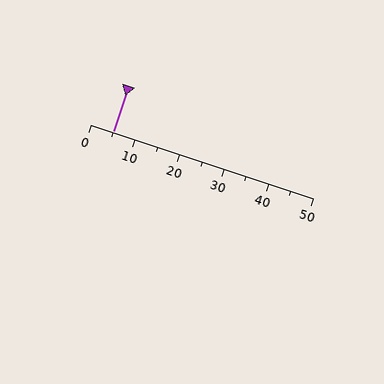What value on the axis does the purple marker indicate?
The marker indicates approximately 5.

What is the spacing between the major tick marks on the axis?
The major ticks are spaced 10 apart.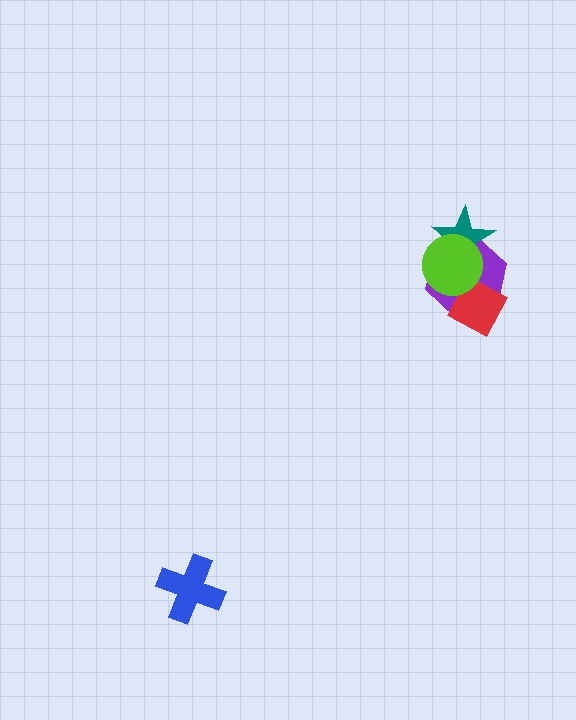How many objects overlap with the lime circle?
3 objects overlap with the lime circle.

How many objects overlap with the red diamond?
2 objects overlap with the red diamond.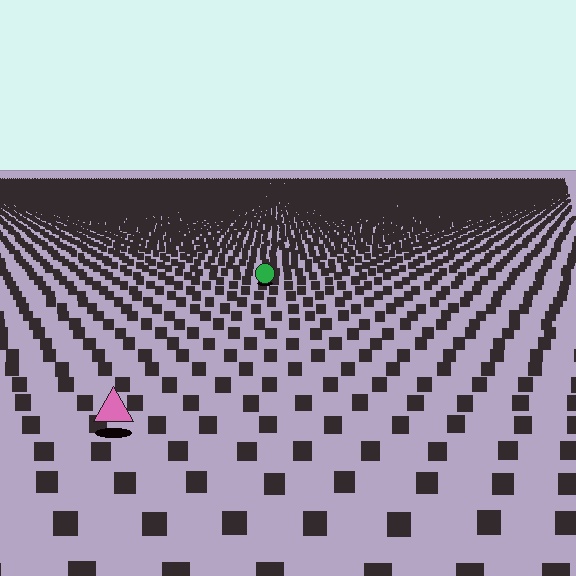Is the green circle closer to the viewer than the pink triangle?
No. The pink triangle is closer — you can tell from the texture gradient: the ground texture is coarser near it.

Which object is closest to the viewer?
The pink triangle is closest. The texture marks near it are larger and more spread out.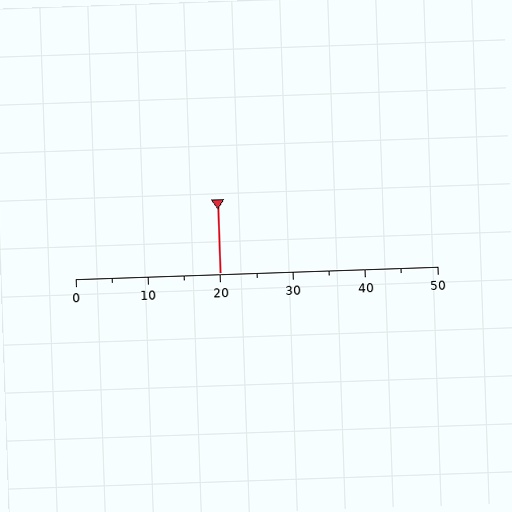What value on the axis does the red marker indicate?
The marker indicates approximately 20.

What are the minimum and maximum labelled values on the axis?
The axis runs from 0 to 50.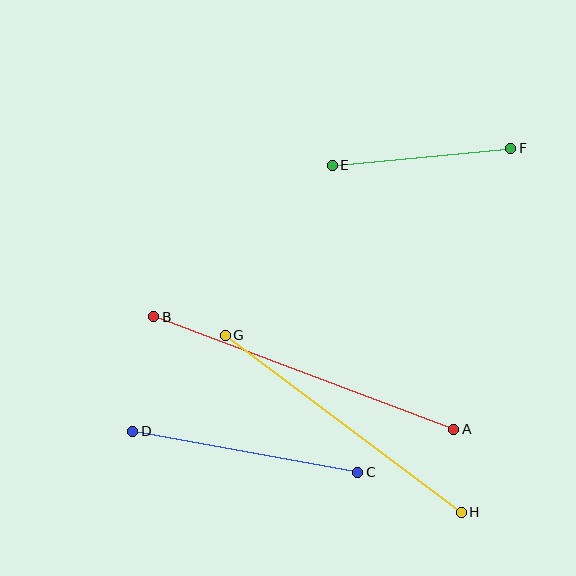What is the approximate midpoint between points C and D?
The midpoint is at approximately (245, 452) pixels.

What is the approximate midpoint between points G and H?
The midpoint is at approximately (343, 424) pixels.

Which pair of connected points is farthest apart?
Points A and B are farthest apart.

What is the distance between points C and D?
The distance is approximately 229 pixels.